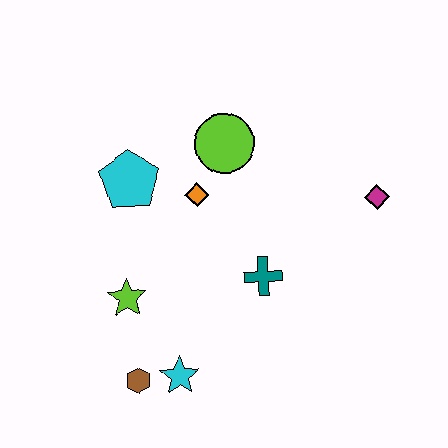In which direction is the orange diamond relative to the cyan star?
The orange diamond is above the cyan star.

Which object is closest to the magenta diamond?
The teal cross is closest to the magenta diamond.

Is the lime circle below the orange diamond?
No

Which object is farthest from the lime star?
The magenta diamond is farthest from the lime star.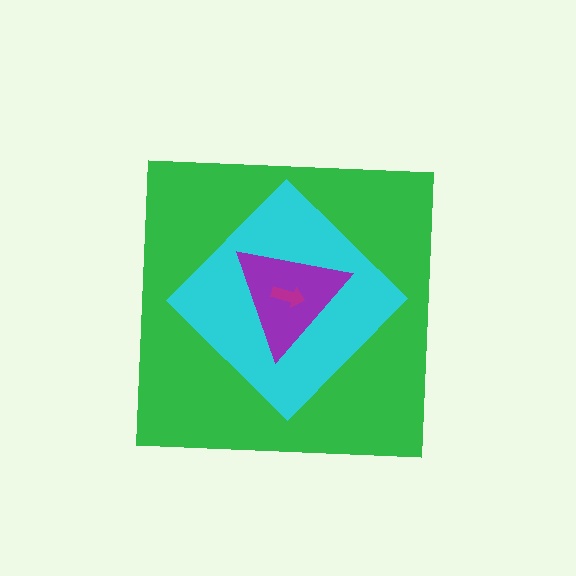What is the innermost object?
The magenta arrow.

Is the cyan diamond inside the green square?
Yes.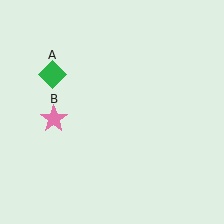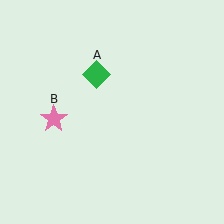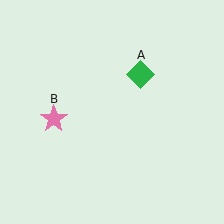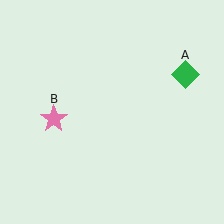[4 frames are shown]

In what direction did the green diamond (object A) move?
The green diamond (object A) moved right.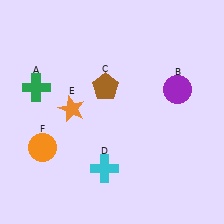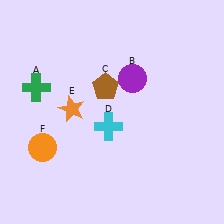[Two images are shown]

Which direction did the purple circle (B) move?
The purple circle (B) moved left.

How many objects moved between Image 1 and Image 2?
2 objects moved between the two images.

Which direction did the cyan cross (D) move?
The cyan cross (D) moved up.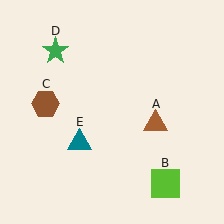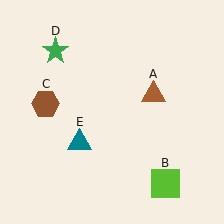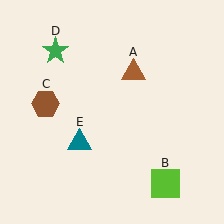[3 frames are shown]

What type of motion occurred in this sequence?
The brown triangle (object A) rotated counterclockwise around the center of the scene.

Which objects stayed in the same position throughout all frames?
Lime square (object B) and brown hexagon (object C) and green star (object D) and teal triangle (object E) remained stationary.